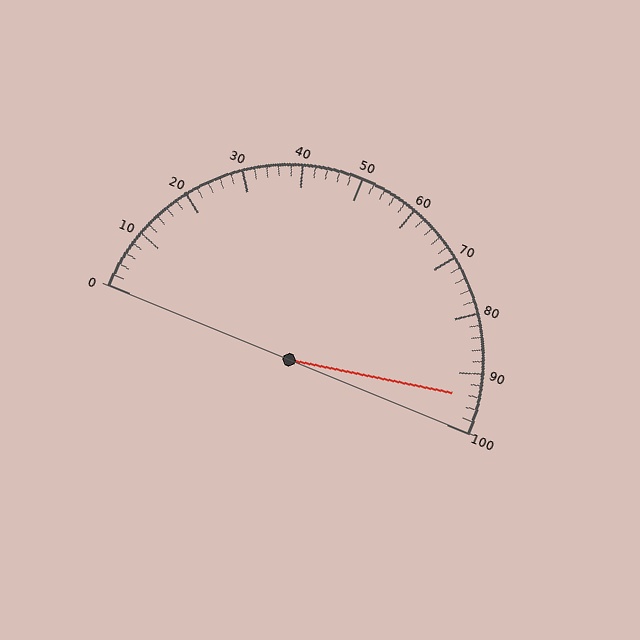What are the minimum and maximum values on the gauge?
The gauge ranges from 0 to 100.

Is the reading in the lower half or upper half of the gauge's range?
The reading is in the upper half of the range (0 to 100).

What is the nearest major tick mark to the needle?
The nearest major tick mark is 90.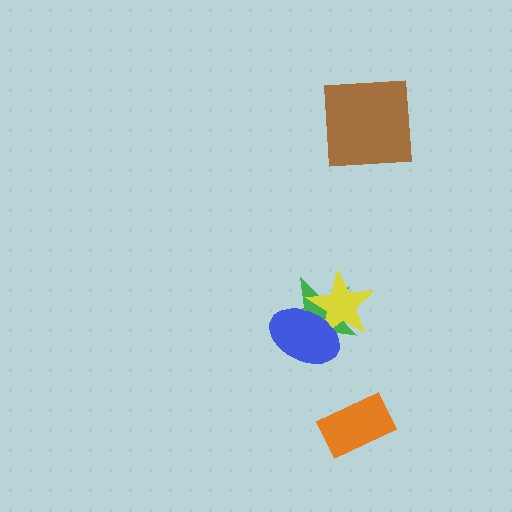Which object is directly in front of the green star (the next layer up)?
The yellow star is directly in front of the green star.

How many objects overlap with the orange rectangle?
0 objects overlap with the orange rectangle.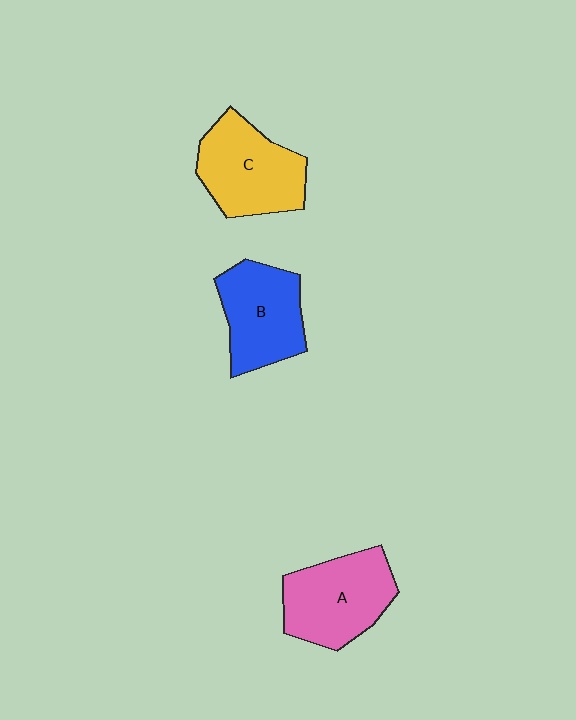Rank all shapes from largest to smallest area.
From largest to smallest: A (pink), C (yellow), B (blue).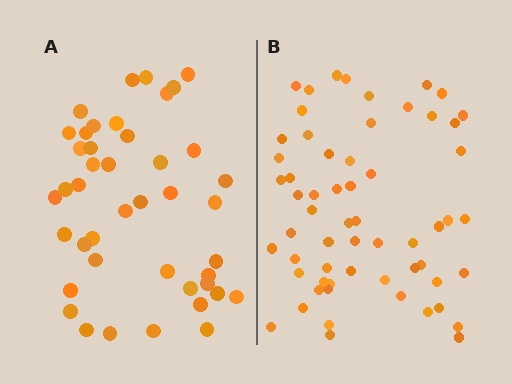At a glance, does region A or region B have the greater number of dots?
Region B (the right region) has more dots.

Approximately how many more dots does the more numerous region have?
Region B has approximately 15 more dots than region A.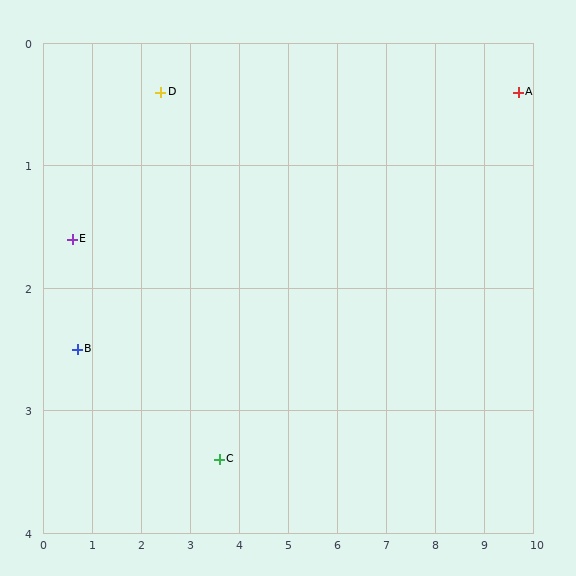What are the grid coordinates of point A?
Point A is at approximately (9.7, 0.4).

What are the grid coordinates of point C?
Point C is at approximately (3.6, 3.4).